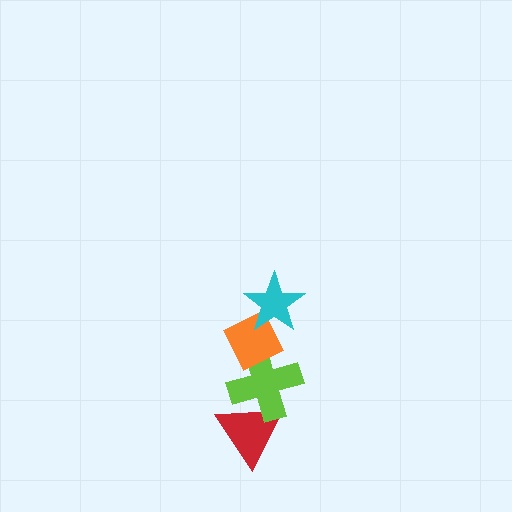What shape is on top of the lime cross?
The orange diamond is on top of the lime cross.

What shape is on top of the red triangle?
The lime cross is on top of the red triangle.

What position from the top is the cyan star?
The cyan star is 1st from the top.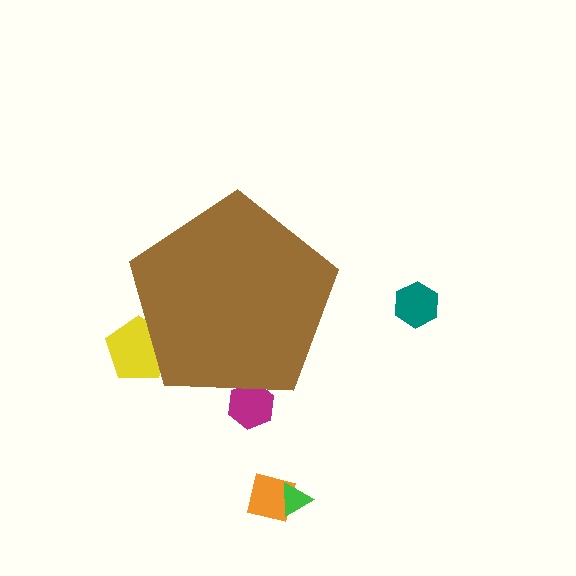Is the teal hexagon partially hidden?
No, the teal hexagon is fully visible.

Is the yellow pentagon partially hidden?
Yes, the yellow pentagon is partially hidden behind the brown pentagon.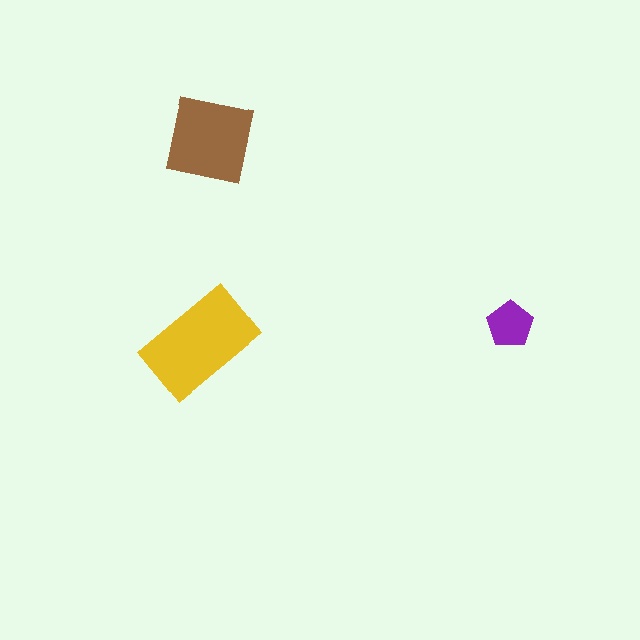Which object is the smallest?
The purple pentagon.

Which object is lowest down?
The yellow rectangle is bottommost.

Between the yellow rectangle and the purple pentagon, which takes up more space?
The yellow rectangle.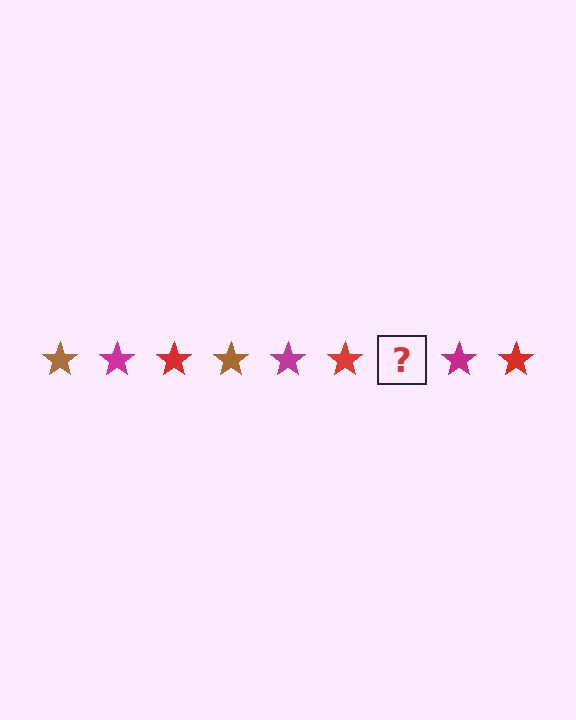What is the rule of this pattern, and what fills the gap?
The rule is that the pattern cycles through brown, magenta, red stars. The gap should be filled with a brown star.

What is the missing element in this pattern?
The missing element is a brown star.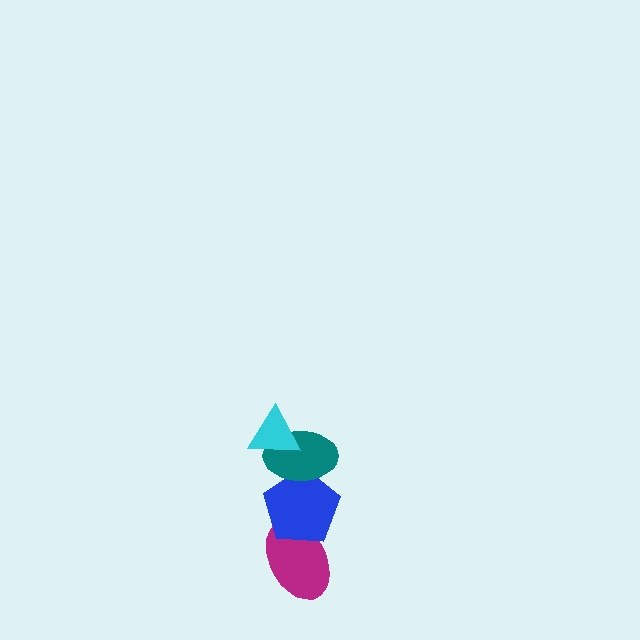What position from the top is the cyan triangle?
The cyan triangle is 1st from the top.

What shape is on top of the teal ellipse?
The cyan triangle is on top of the teal ellipse.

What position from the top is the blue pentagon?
The blue pentagon is 3rd from the top.